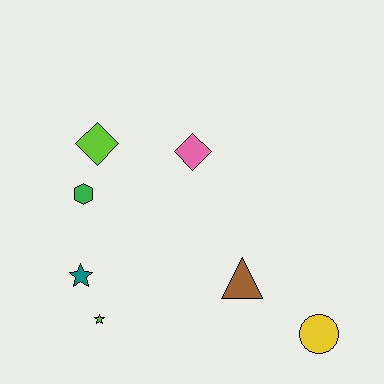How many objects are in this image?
There are 7 objects.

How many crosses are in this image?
There are no crosses.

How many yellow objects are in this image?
There is 1 yellow object.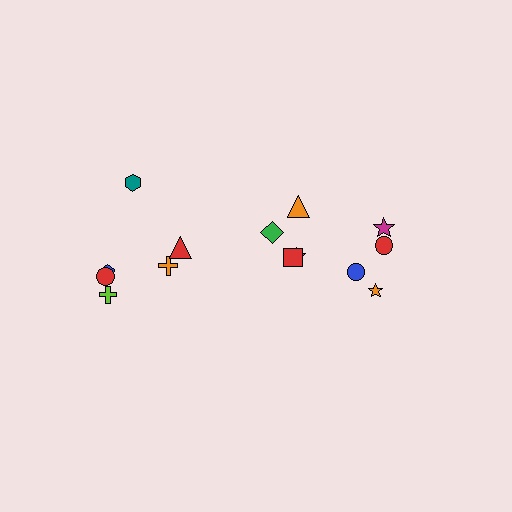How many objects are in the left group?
There are 6 objects.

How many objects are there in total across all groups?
There are 14 objects.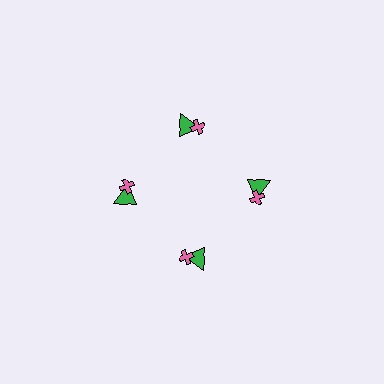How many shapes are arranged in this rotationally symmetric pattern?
There are 8 shapes, arranged in 4 groups of 2.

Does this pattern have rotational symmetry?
Yes, this pattern has 4-fold rotational symmetry. It looks the same after rotating 90 degrees around the center.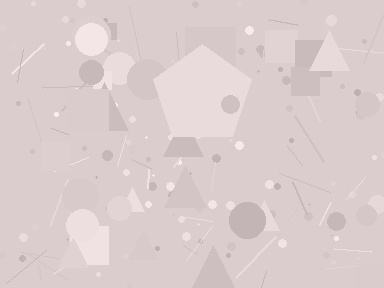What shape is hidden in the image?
A pentagon is hidden in the image.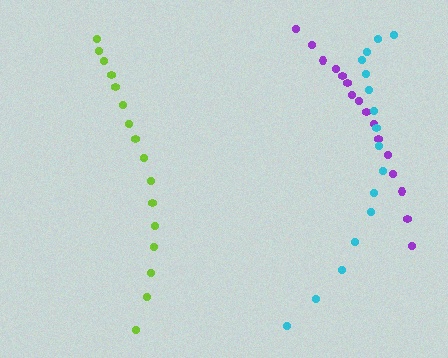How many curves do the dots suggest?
There are 3 distinct paths.